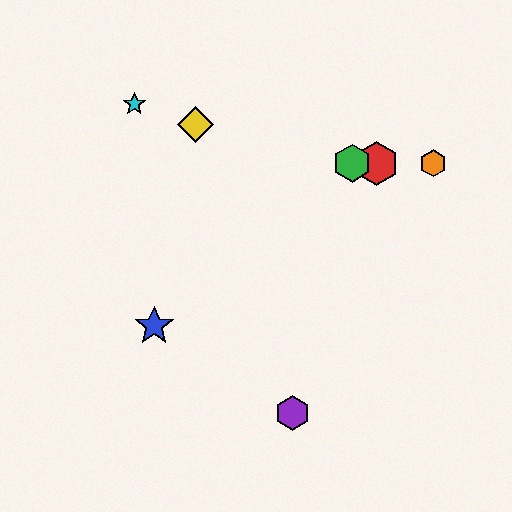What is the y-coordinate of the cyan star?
The cyan star is at y≈104.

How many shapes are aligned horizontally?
3 shapes (the red hexagon, the green hexagon, the orange hexagon) are aligned horizontally.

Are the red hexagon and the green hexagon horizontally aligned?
Yes, both are at y≈163.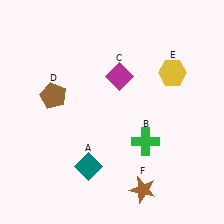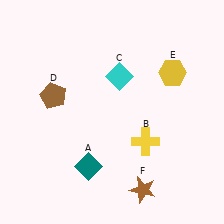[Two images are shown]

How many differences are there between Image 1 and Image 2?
There are 2 differences between the two images.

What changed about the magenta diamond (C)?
In Image 1, C is magenta. In Image 2, it changed to cyan.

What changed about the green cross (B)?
In Image 1, B is green. In Image 2, it changed to yellow.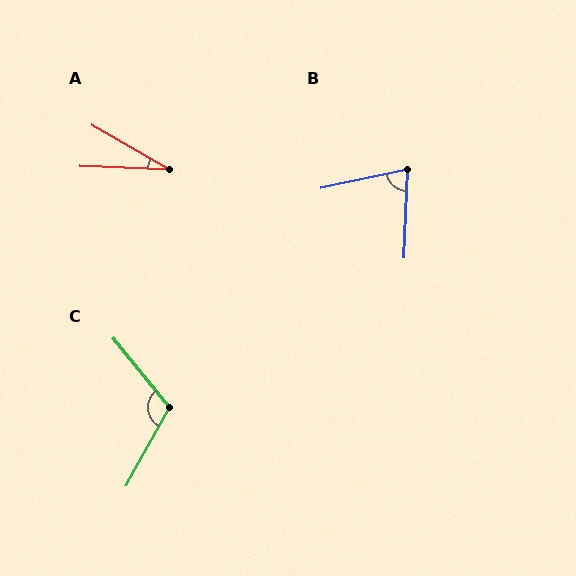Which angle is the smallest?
A, at approximately 28 degrees.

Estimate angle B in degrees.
Approximately 75 degrees.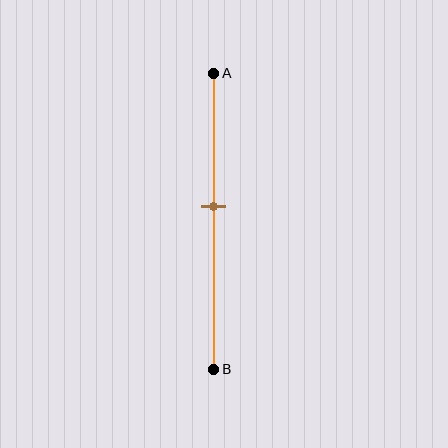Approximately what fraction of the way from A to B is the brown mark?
The brown mark is approximately 45% of the way from A to B.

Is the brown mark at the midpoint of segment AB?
No, the mark is at about 45% from A, not at the 50% midpoint.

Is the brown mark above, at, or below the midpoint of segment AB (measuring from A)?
The brown mark is above the midpoint of segment AB.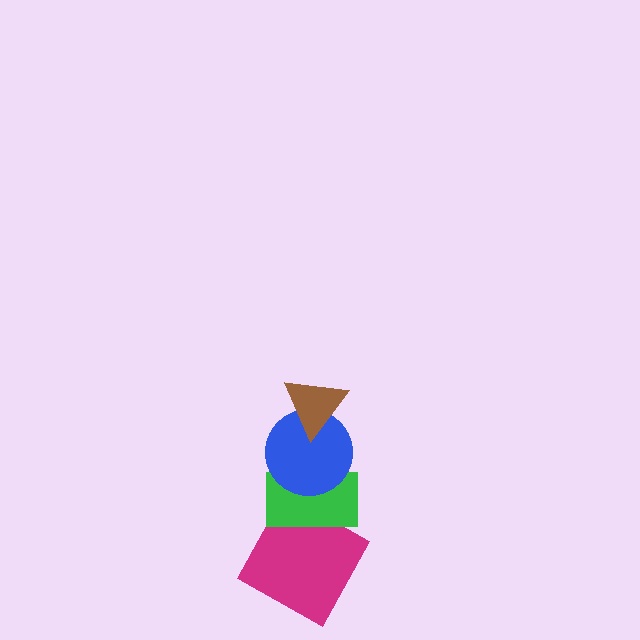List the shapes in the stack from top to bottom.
From top to bottom: the brown triangle, the blue circle, the green rectangle, the magenta square.